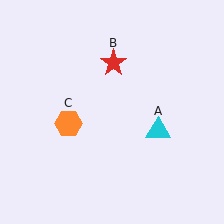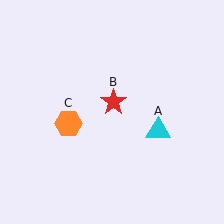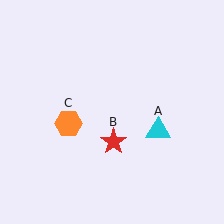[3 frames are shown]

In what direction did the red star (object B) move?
The red star (object B) moved down.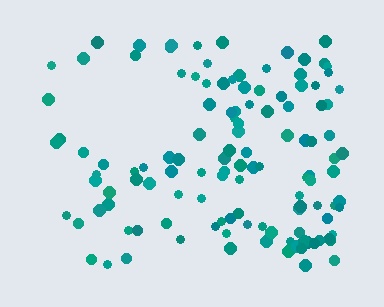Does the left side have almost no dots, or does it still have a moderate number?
Still a moderate number, just noticeably fewer than the right.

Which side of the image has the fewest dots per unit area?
The left.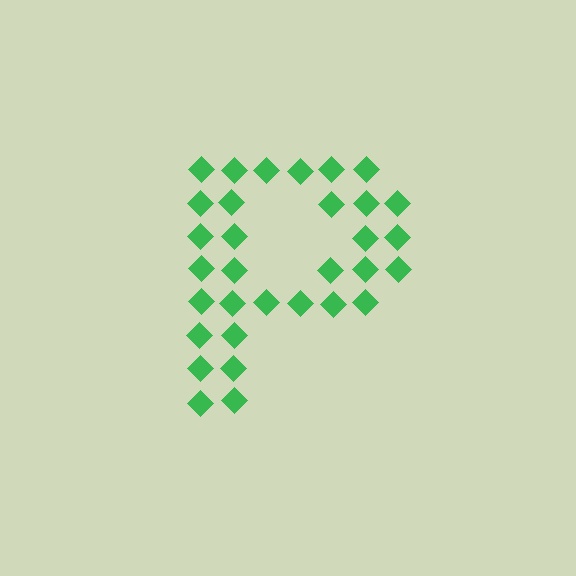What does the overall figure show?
The overall figure shows the letter P.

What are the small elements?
The small elements are diamonds.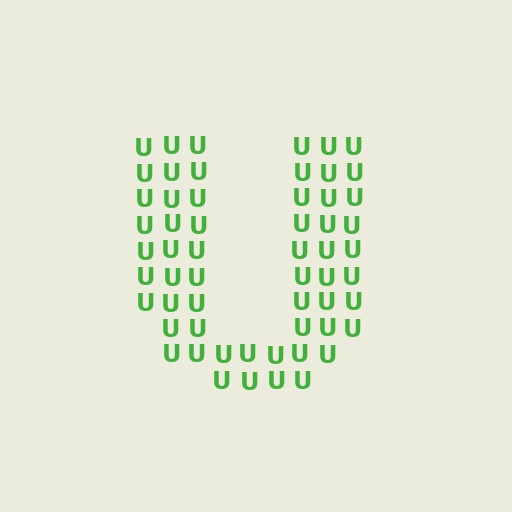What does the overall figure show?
The overall figure shows the letter U.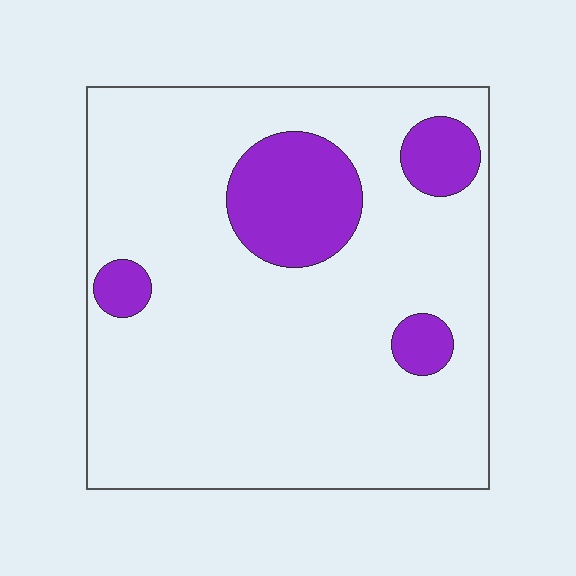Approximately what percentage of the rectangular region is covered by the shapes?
Approximately 15%.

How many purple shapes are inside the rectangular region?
4.